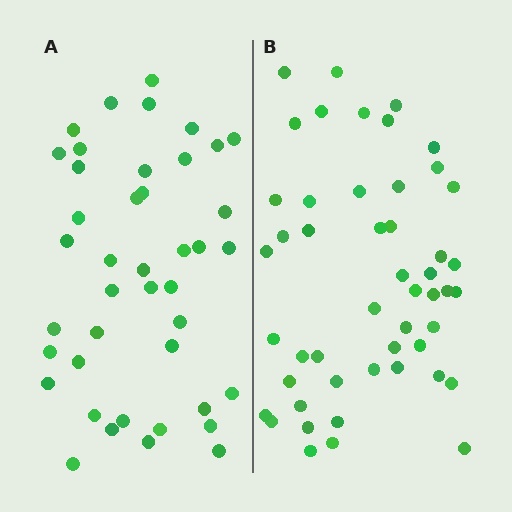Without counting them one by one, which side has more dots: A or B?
Region B (the right region) has more dots.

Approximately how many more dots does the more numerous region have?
Region B has roughly 8 or so more dots than region A.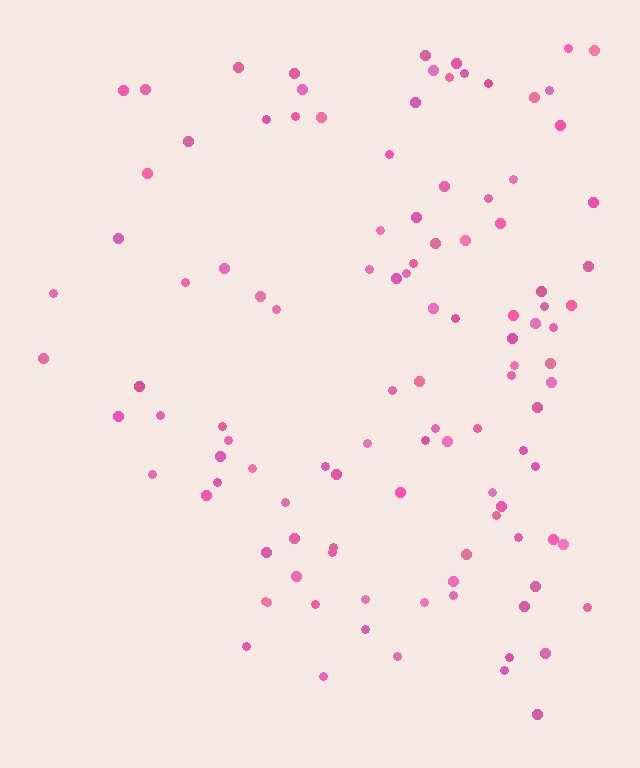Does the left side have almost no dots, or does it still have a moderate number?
Still a moderate number, just noticeably fewer than the right.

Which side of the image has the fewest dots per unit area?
The left.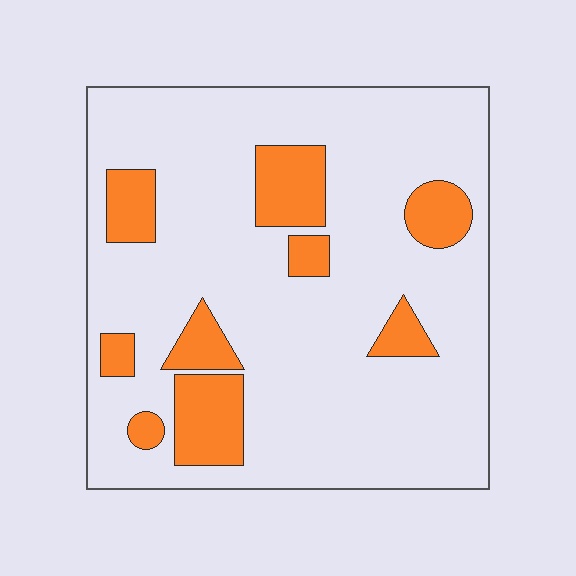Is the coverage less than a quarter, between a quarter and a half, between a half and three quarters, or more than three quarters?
Less than a quarter.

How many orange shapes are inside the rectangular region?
9.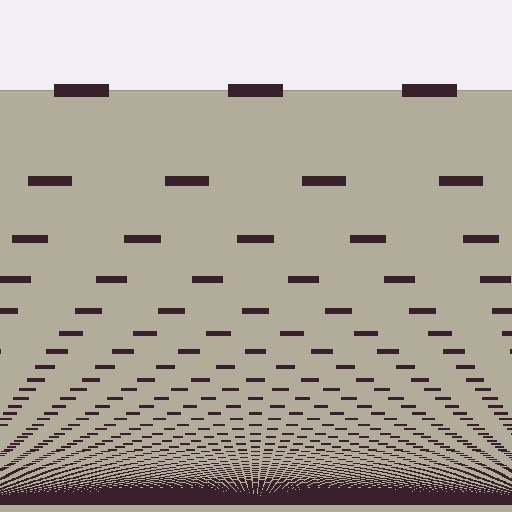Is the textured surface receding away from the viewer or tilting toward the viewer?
The surface appears to tilt toward the viewer. Texture elements get larger and sparser toward the top.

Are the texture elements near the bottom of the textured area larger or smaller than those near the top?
Smaller. The gradient is inverted — elements near the bottom are smaller and denser.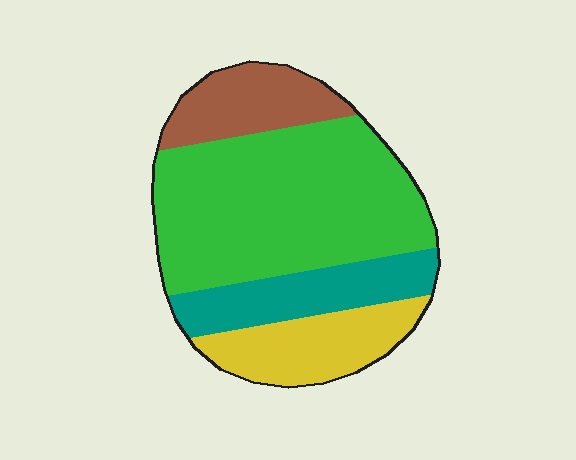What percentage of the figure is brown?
Brown covers 14% of the figure.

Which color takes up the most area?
Green, at roughly 50%.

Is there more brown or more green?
Green.